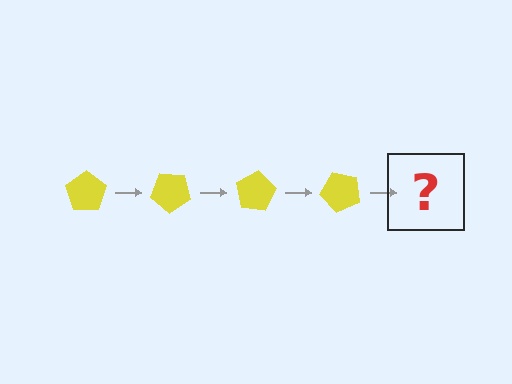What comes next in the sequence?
The next element should be a yellow pentagon rotated 160 degrees.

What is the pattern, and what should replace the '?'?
The pattern is that the pentagon rotates 40 degrees each step. The '?' should be a yellow pentagon rotated 160 degrees.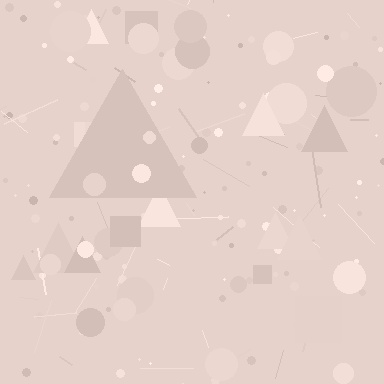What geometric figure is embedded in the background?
A triangle is embedded in the background.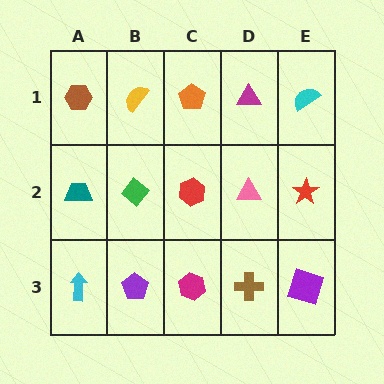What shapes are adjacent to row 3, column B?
A green diamond (row 2, column B), a cyan arrow (row 3, column A), a magenta hexagon (row 3, column C).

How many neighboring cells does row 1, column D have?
3.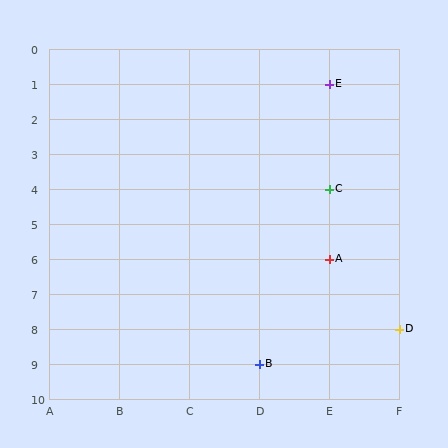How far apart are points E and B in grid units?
Points E and B are 1 column and 8 rows apart (about 8.1 grid units diagonally).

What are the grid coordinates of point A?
Point A is at grid coordinates (E, 6).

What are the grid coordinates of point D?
Point D is at grid coordinates (F, 8).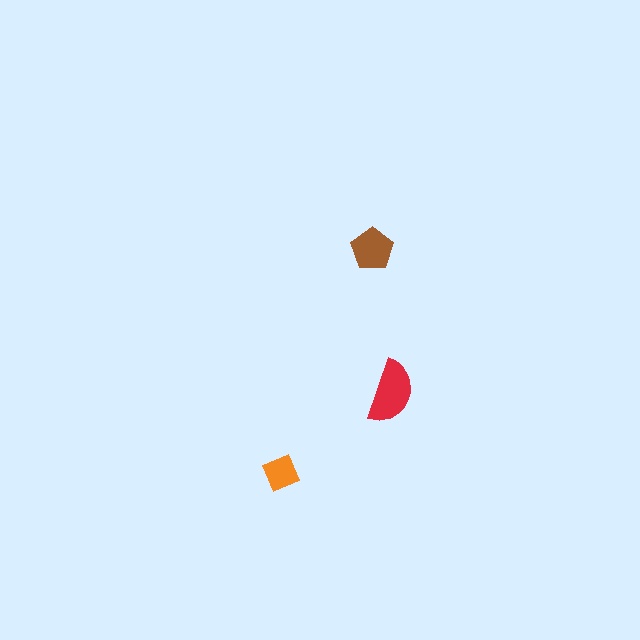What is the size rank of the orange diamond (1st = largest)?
3rd.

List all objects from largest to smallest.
The red semicircle, the brown pentagon, the orange diamond.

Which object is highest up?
The brown pentagon is topmost.